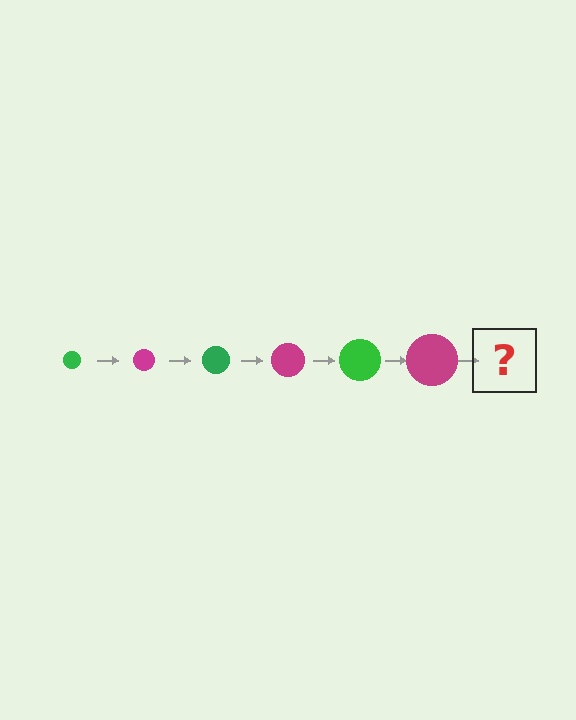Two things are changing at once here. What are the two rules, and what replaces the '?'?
The two rules are that the circle grows larger each step and the color cycles through green and magenta. The '?' should be a green circle, larger than the previous one.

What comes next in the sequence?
The next element should be a green circle, larger than the previous one.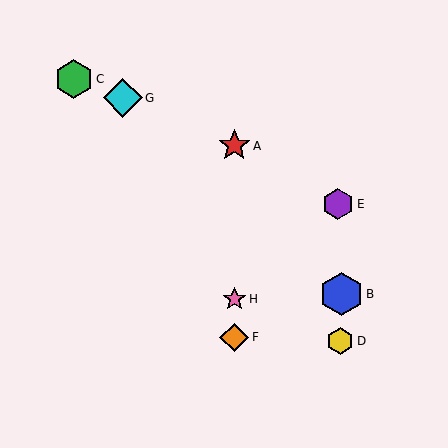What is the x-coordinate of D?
Object D is at x≈340.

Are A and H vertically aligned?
Yes, both are at x≈234.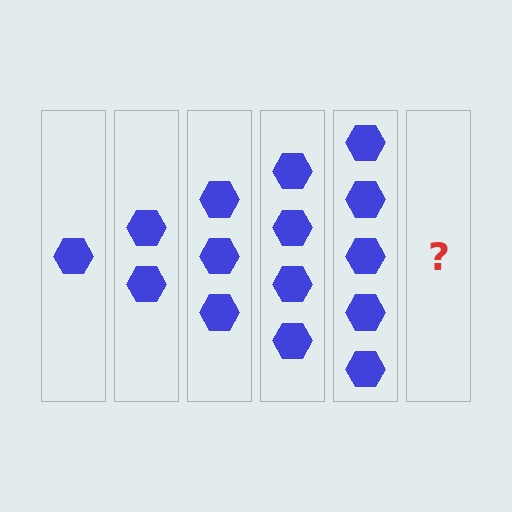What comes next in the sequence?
The next element should be 6 hexagons.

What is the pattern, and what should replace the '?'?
The pattern is that each step adds one more hexagon. The '?' should be 6 hexagons.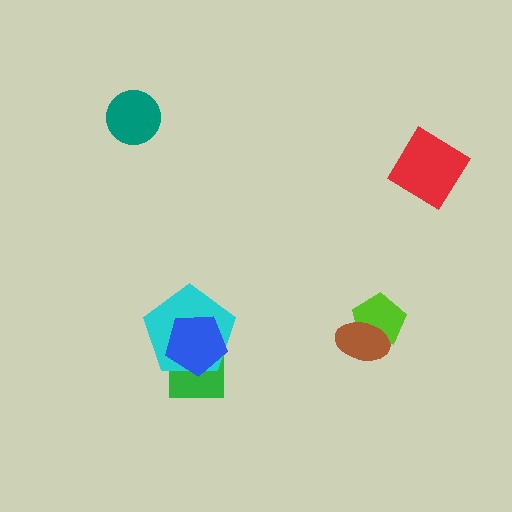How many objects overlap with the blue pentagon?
2 objects overlap with the blue pentagon.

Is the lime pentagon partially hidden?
Yes, it is partially covered by another shape.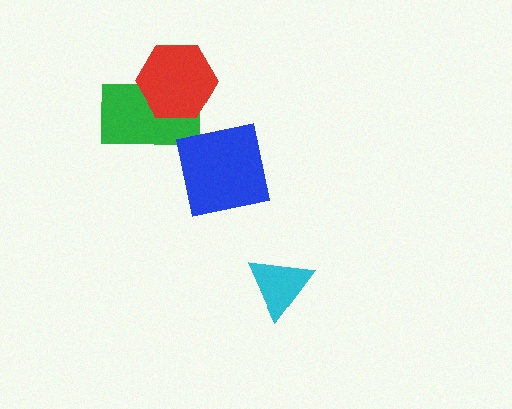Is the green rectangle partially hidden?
Yes, it is partially covered by another shape.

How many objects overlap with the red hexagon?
1 object overlaps with the red hexagon.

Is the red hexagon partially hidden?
No, no other shape covers it.